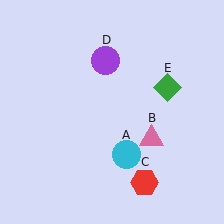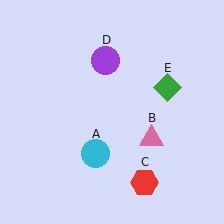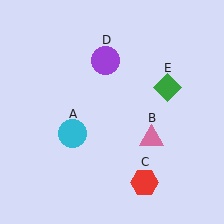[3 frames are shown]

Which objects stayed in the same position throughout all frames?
Pink triangle (object B) and red hexagon (object C) and purple circle (object D) and green diamond (object E) remained stationary.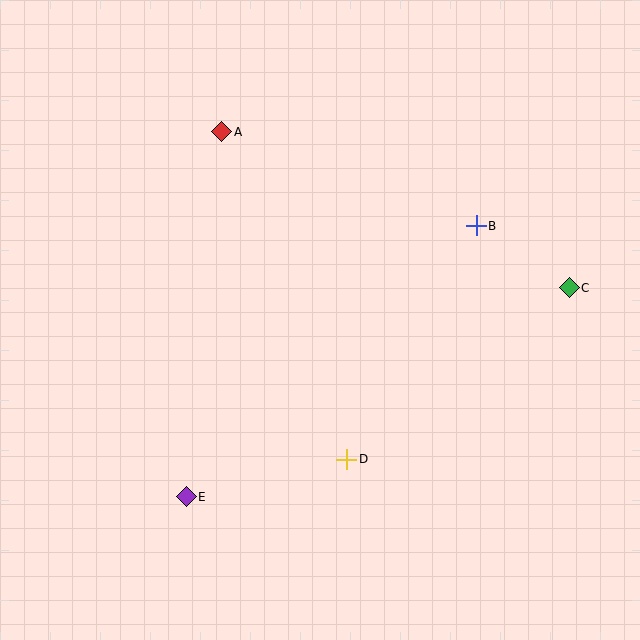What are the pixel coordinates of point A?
Point A is at (222, 132).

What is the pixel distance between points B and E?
The distance between B and E is 397 pixels.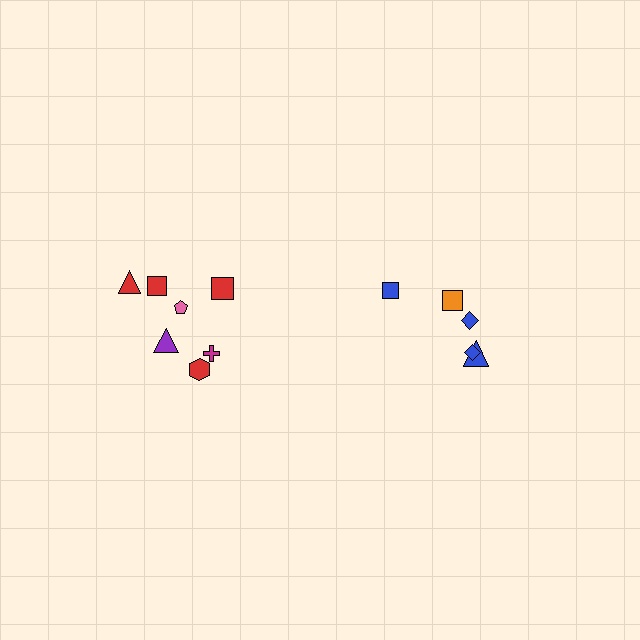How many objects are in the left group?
There are 7 objects.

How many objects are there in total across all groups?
There are 12 objects.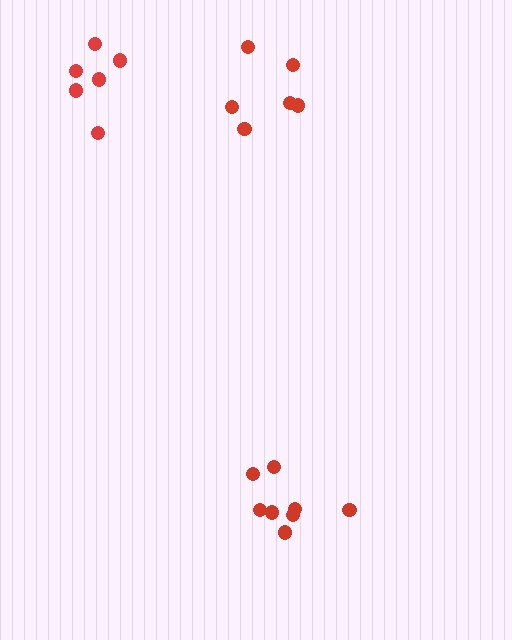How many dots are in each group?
Group 1: 8 dots, Group 2: 6 dots, Group 3: 6 dots (20 total).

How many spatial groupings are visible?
There are 3 spatial groupings.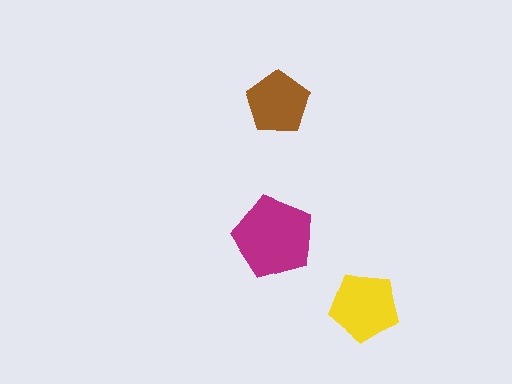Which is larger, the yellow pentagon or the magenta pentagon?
The magenta one.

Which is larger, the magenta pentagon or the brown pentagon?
The magenta one.